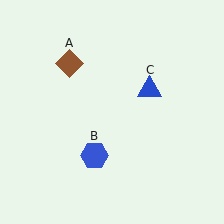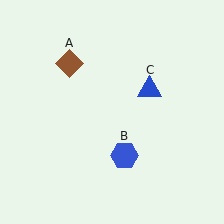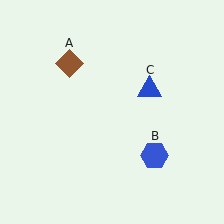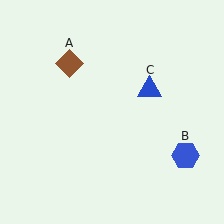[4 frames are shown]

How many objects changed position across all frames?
1 object changed position: blue hexagon (object B).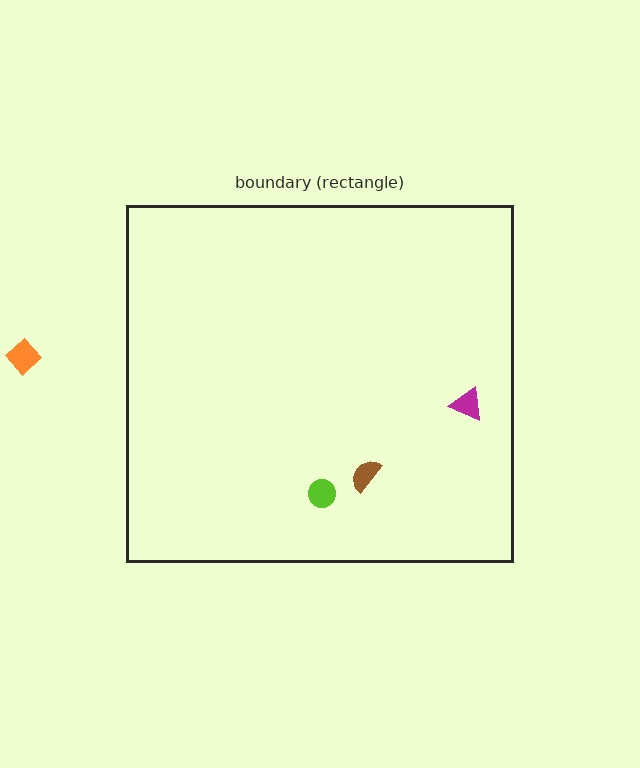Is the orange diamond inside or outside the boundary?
Outside.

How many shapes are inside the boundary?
3 inside, 1 outside.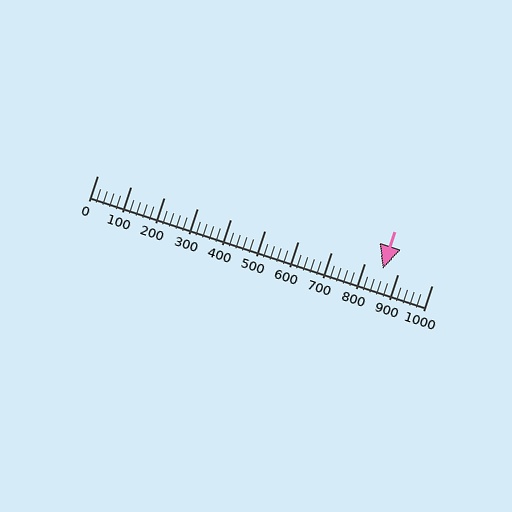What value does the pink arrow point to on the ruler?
The pink arrow points to approximately 855.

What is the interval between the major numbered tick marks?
The major tick marks are spaced 100 units apart.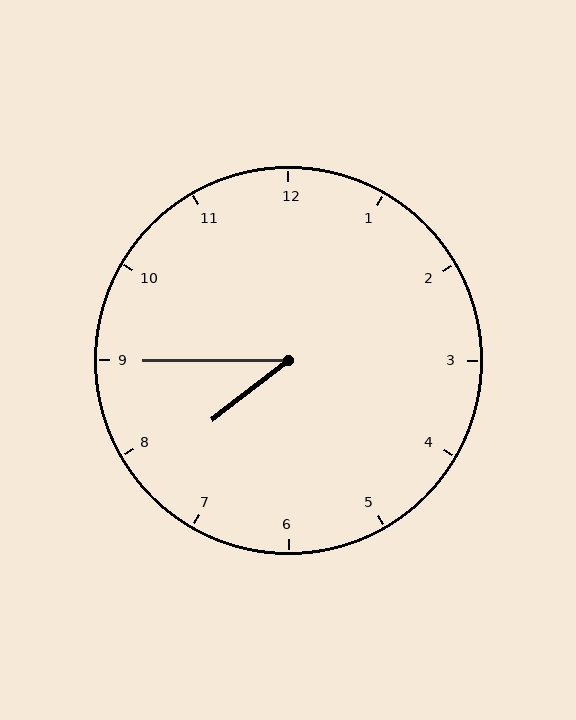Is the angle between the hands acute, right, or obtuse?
It is acute.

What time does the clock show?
7:45.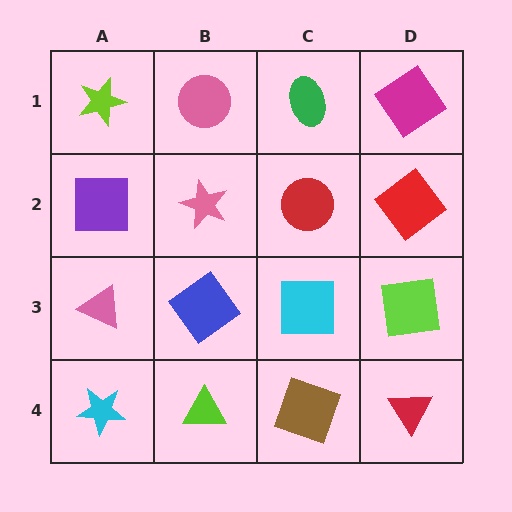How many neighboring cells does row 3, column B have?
4.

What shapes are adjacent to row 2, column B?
A pink circle (row 1, column B), a blue diamond (row 3, column B), a purple square (row 2, column A), a red circle (row 2, column C).